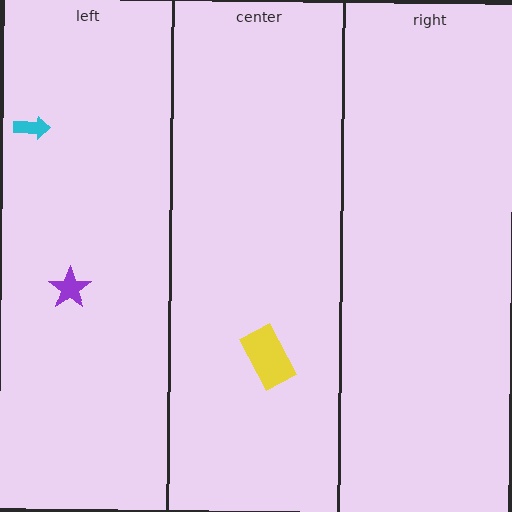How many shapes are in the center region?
1.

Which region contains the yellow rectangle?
The center region.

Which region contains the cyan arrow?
The left region.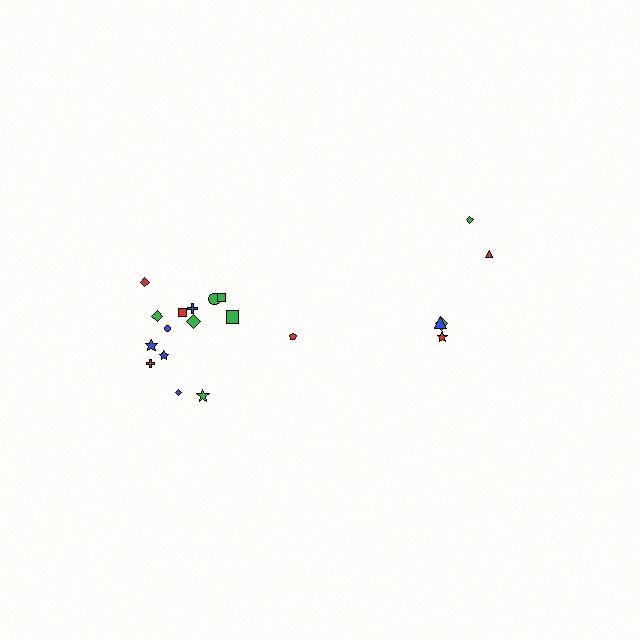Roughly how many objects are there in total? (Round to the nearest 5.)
Roughly 20 objects in total.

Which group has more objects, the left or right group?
The left group.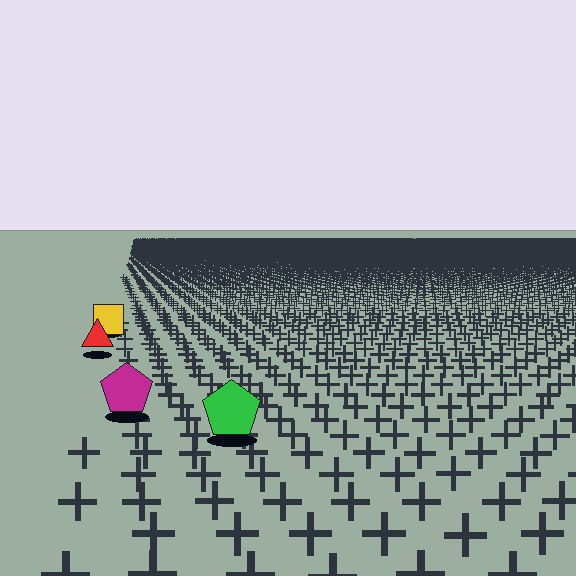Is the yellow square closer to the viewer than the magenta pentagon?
No. The magenta pentagon is closer — you can tell from the texture gradient: the ground texture is coarser near it.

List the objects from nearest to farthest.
From nearest to farthest: the green pentagon, the magenta pentagon, the red triangle, the yellow square.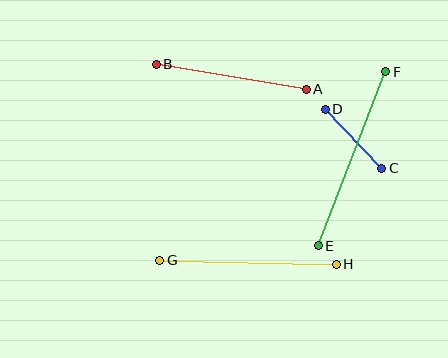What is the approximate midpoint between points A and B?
The midpoint is at approximately (231, 77) pixels.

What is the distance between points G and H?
The distance is approximately 177 pixels.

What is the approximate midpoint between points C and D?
The midpoint is at approximately (354, 139) pixels.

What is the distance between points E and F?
The distance is approximately 186 pixels.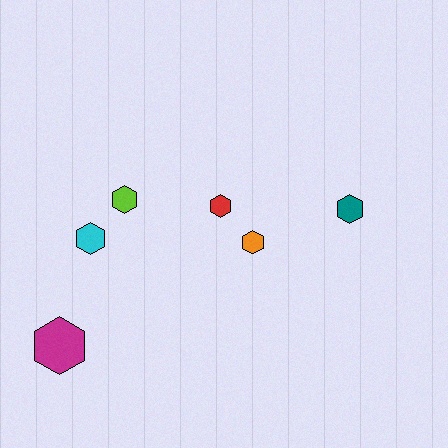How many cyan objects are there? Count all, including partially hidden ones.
There is 1 cyan object.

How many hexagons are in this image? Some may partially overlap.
There are 6 hexagons.